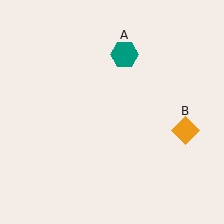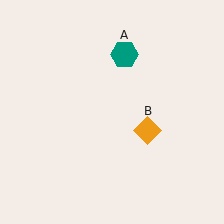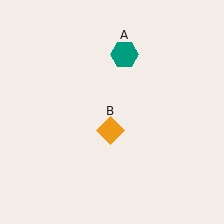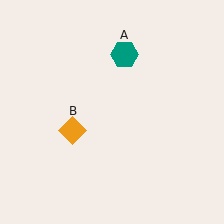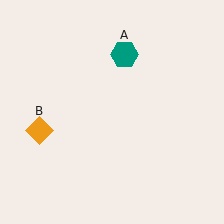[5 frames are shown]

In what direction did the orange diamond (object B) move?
The orange diamond (object B) moved left.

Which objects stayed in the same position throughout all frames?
Teal hexagon (object A) remained stationary.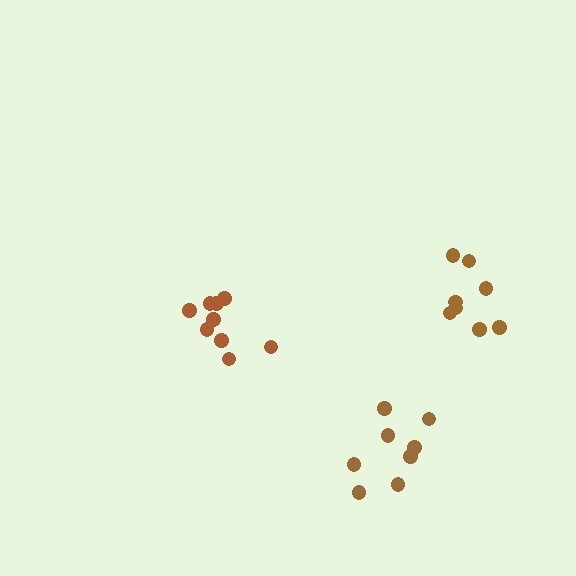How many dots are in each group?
Group 1: 9 dots, Group 2: 8 dots, Group 3: 8 dots (25 total).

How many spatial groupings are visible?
There are 3 spatial groupings.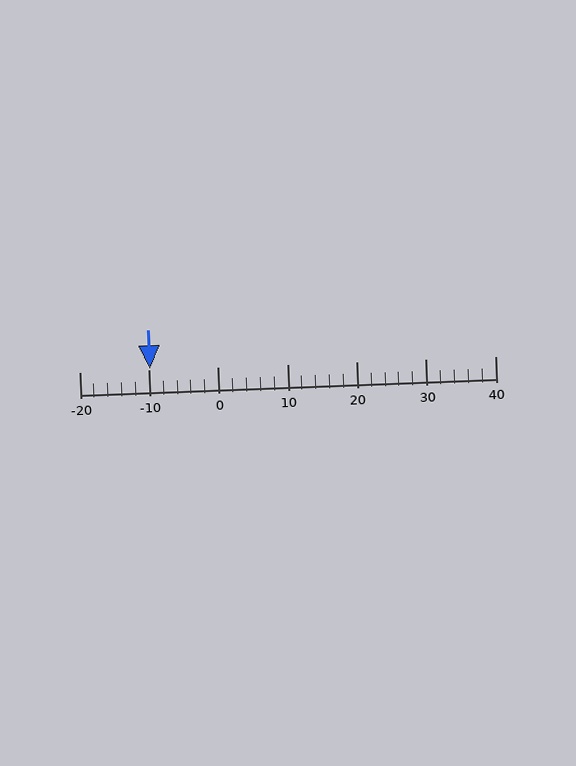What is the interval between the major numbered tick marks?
The major tick marks are spaced 10 units apart.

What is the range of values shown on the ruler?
The ruler shows values from -20 to 40.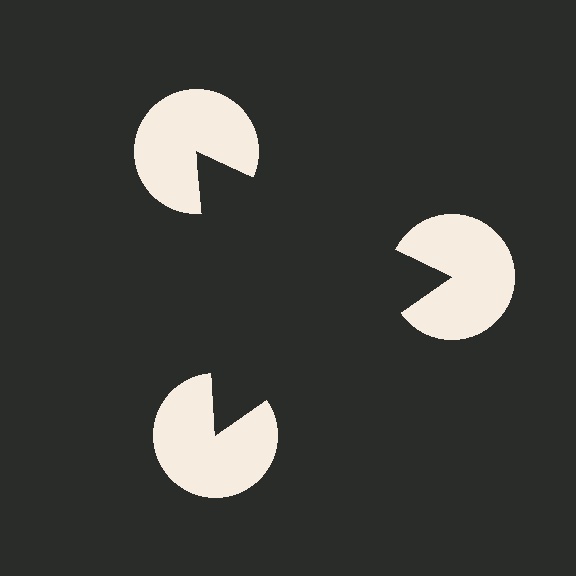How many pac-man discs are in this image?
There are 3 — one at each vertex of the illusory triangle.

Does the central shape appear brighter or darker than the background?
It typically appears slightly darker than the background, even though no actual brightness change is drawn.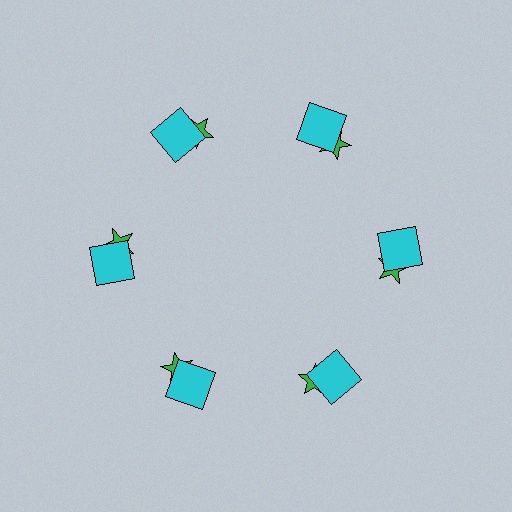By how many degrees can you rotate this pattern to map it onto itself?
The pattern maps onto itself every 60 degrees of rotation.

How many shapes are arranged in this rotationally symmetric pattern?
There are 12 shapes, arranged in 6 groups of 2.